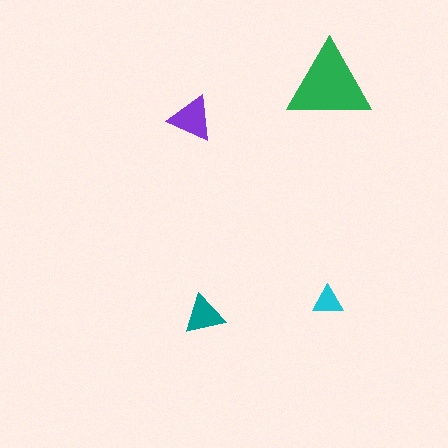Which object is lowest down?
The teal triangle is bottommost.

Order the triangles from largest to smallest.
the green one, the purple one, the teal one, the cyan one.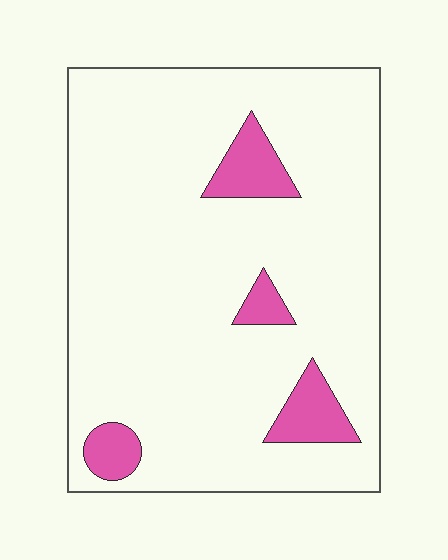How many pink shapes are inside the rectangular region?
4.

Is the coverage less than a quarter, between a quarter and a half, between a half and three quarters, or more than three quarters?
Less than a quarter.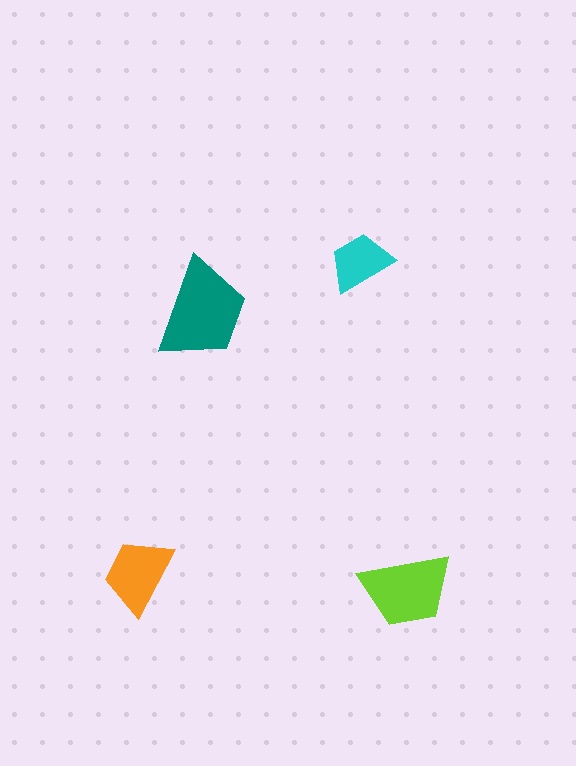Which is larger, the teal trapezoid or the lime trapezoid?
The teal one.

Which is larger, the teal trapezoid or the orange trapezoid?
The teal one.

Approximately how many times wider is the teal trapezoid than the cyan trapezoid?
About 1.5 times wider.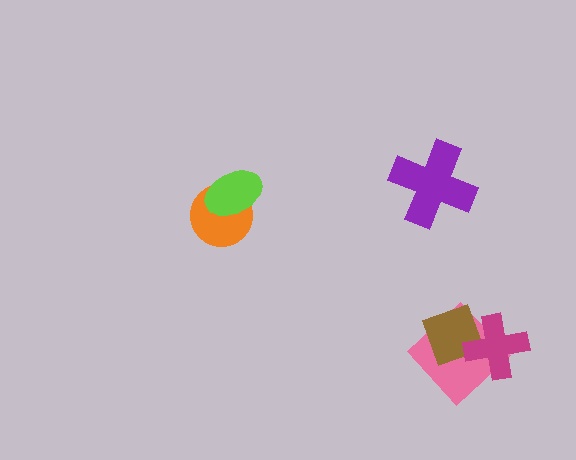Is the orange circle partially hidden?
Yes, it is partially covered by another shape.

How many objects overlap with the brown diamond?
2 objects overlap with the brown diamond.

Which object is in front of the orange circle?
The lime ellipse is in front of the orange circle.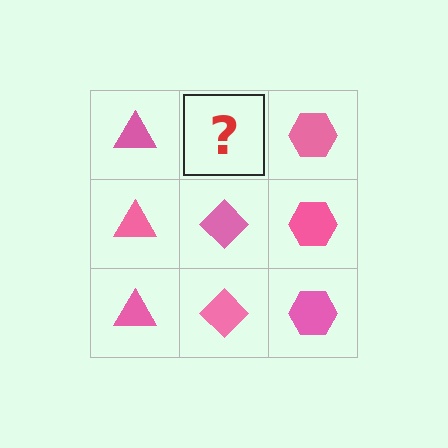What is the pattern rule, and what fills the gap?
The rule is that each column has a consistent shape. The gap should be filled with a pink diamond.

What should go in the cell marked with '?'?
The missing cell should contain a pink diamond.